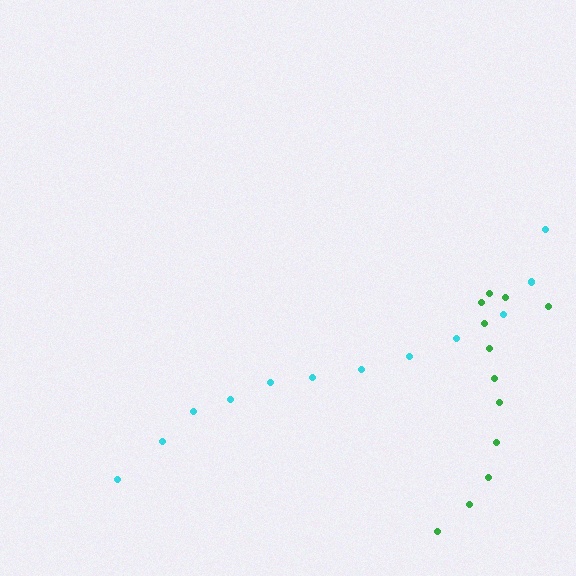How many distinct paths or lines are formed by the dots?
There are 2 distinct paths.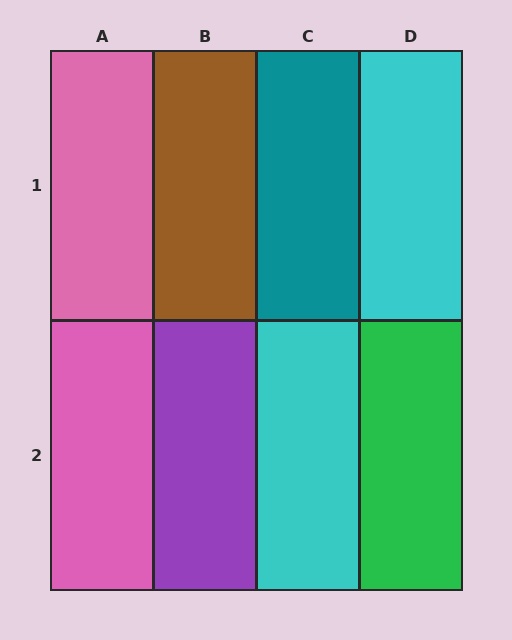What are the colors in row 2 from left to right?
Pink, purple, cyan, green.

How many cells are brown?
1 cell is brown.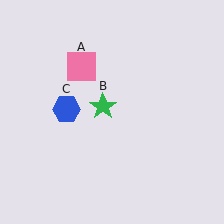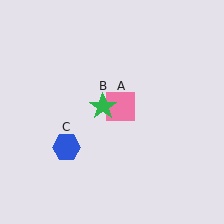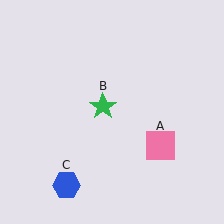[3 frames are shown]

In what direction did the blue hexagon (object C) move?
The blue hexagon (object C) moved down.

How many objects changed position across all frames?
2 objects changed position: pink square (object A), blue hexagon (object C).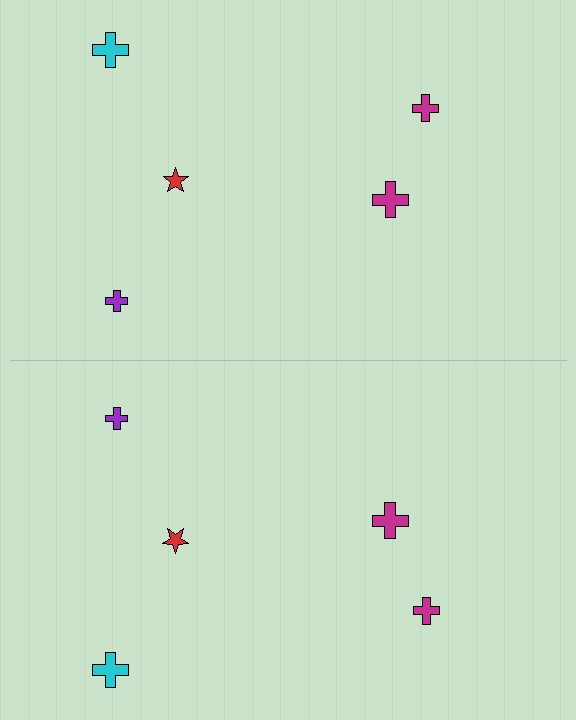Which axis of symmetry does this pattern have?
The pattern has a horizontal axis of symmetry running through the center of the image.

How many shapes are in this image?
There are 10 shapes in this image.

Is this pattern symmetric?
Yes, this pattern has bilateral (reflection) symmetry.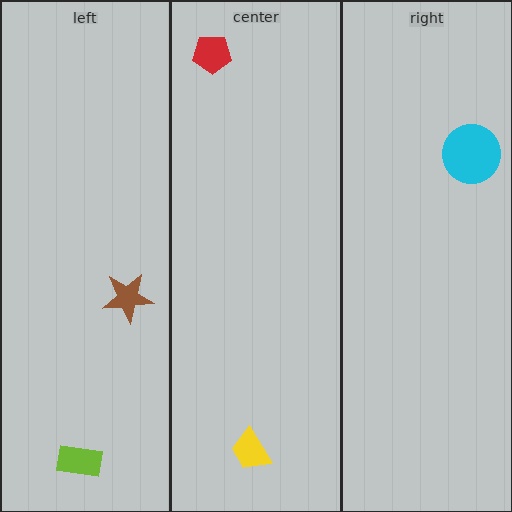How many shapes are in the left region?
2.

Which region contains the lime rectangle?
The left region.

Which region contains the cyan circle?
The right region.